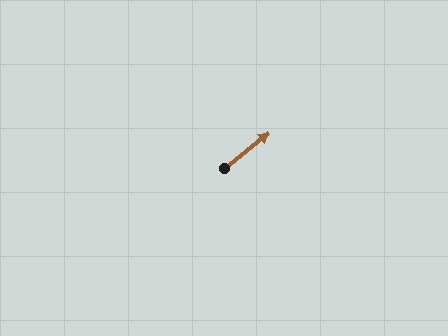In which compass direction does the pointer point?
Northeast.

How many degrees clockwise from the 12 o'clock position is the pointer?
Approximately 52 degrees.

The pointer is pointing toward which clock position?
Roughly 2 o'clock.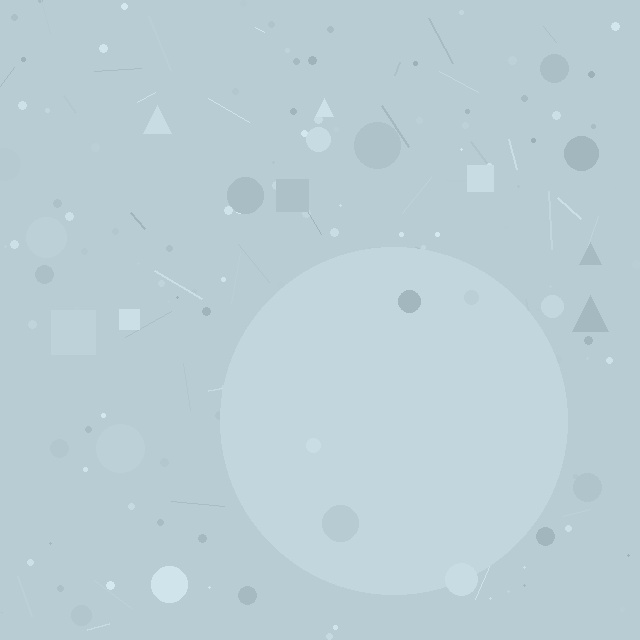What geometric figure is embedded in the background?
A circle is embedded in the background.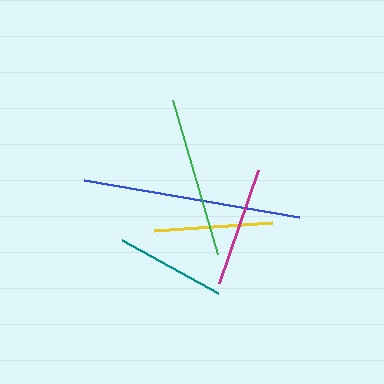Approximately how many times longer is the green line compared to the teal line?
The green line is approximately 1.5 times the length of the teal line.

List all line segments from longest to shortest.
From longest to shortest: blue, green, magenta, yellow, teal.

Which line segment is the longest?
The blue line is the longest at approximately 218 pixels.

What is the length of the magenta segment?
The magenta segment is approximately 119 pixels long.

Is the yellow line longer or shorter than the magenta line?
The magenta line is longer than the yellow line.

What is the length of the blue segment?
The blue segment is approximately 218 pixels long.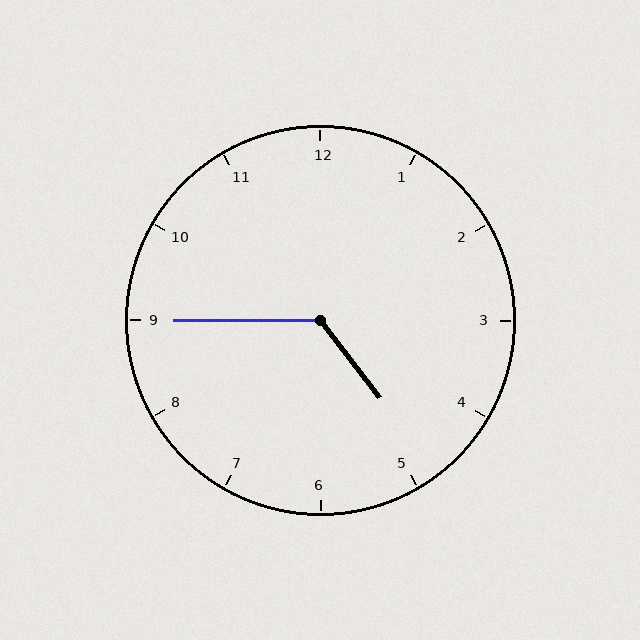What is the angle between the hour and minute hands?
Approximately 128 degrees.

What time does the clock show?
4:45.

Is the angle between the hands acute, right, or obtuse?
It is obtuse.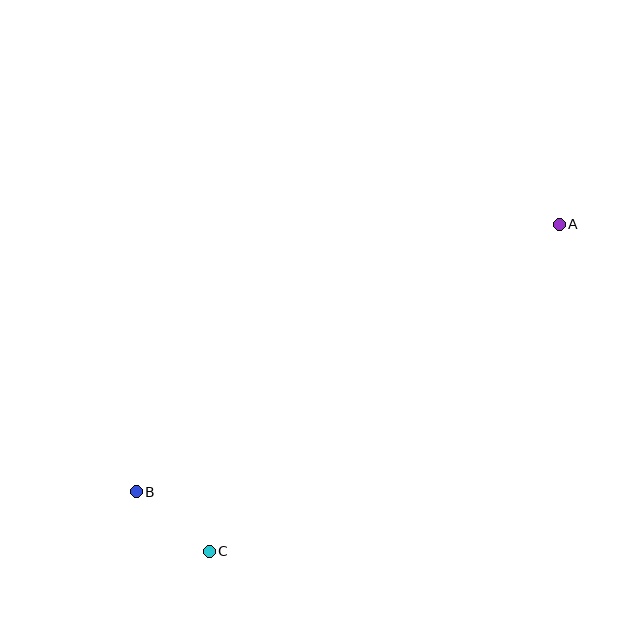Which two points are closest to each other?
Points B and C are closest to each other.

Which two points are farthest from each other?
Points A and B are farthest from each other.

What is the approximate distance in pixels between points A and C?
The distance between A and C is approximately 479 pixels.